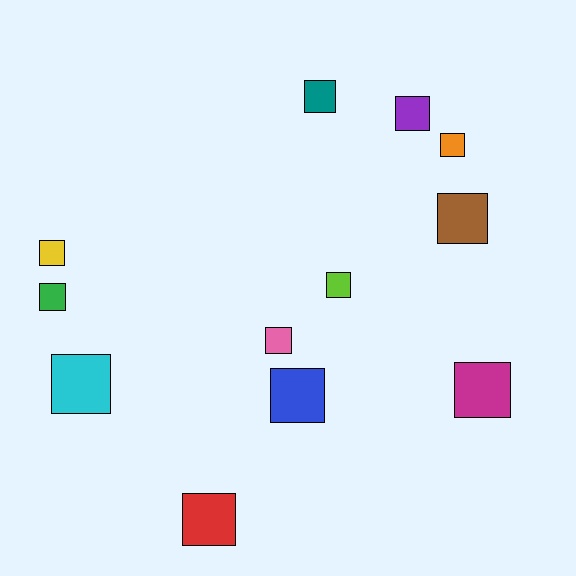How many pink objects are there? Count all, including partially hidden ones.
There is 1 pink object.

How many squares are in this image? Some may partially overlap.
There are 12 squares.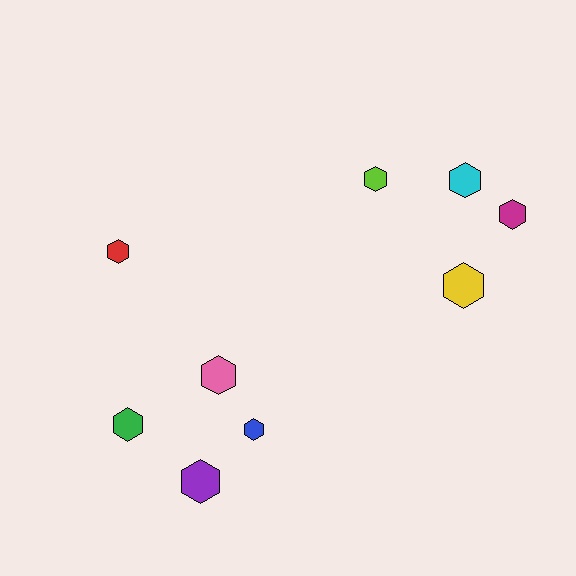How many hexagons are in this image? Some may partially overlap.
There are 9 hexagons.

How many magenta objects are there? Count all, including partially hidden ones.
There is 1 magenta object.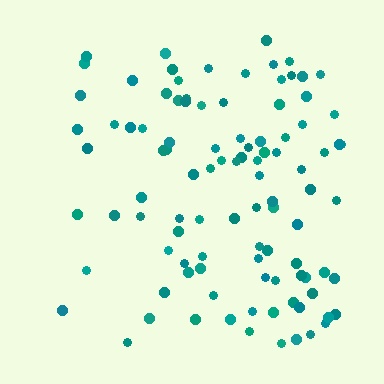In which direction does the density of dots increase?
From left to right, with the right side densest.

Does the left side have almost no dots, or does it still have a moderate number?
Still a moderate number, just noticeably fewer than the right.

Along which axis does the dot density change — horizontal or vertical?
Horizontal.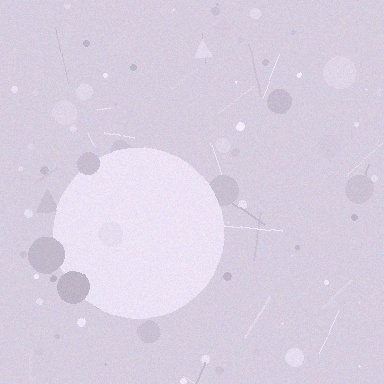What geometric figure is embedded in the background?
A circle is embedded in the background.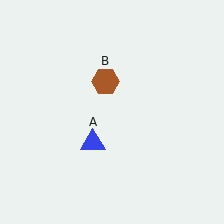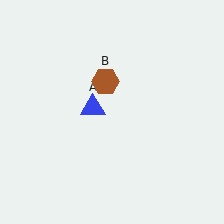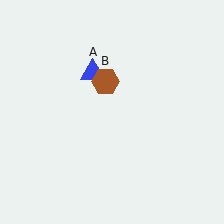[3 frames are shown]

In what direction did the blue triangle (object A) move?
The blue triangle (object A) moved up.